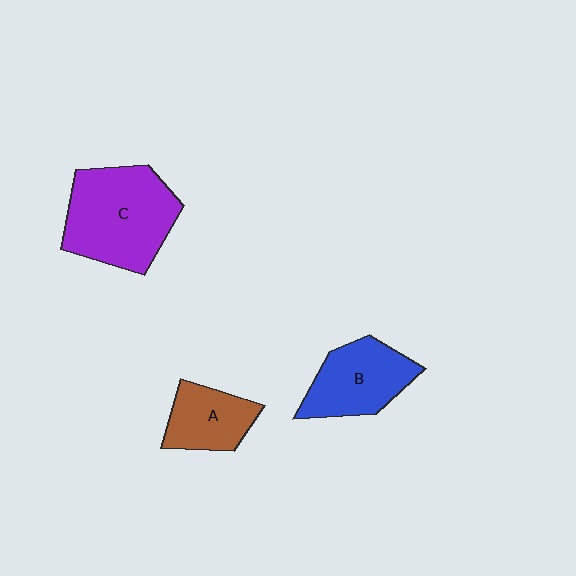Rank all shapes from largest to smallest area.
From largest to smallest: C (purple), B (blue), A (brown).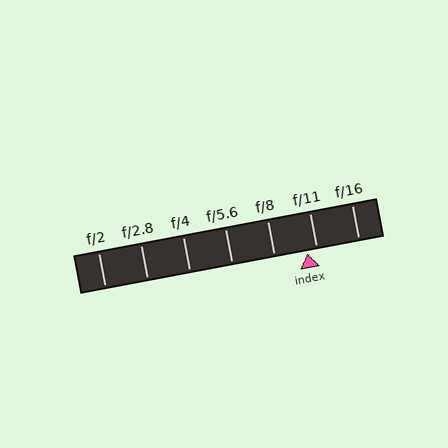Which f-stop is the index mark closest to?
The index mark is closest to f/11.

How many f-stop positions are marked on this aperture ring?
There are 7 f-stop positions marked.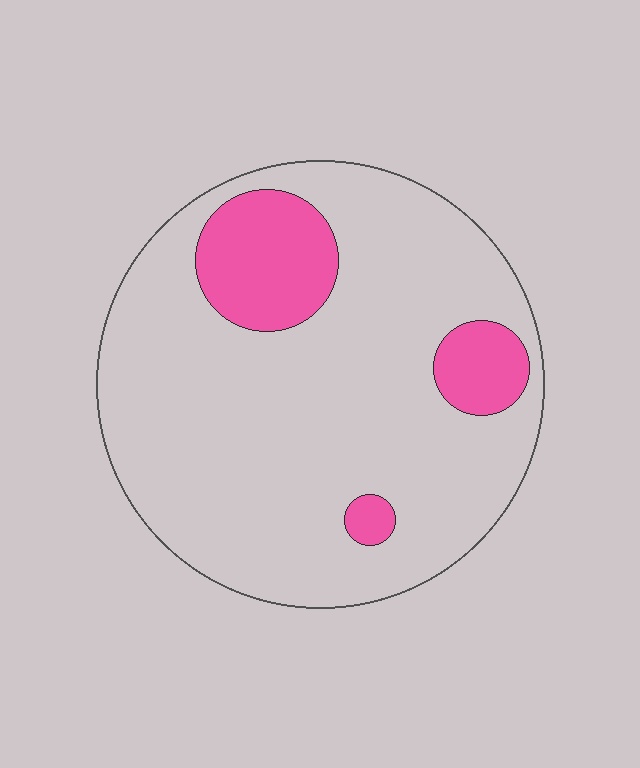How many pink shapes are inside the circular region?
3.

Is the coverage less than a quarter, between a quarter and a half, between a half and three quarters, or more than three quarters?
Less than a quarter.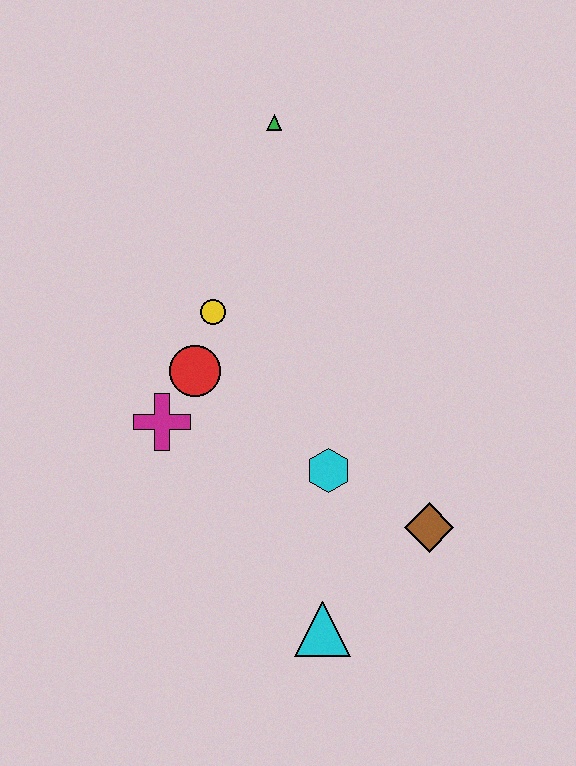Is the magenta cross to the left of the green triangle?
Yes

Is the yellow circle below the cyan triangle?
No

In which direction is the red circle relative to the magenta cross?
The red circle is above the magenta cross.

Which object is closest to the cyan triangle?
The brown diamond is closest to the cyan triangle.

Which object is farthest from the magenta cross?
The green triangle is farthest from the magenta cross.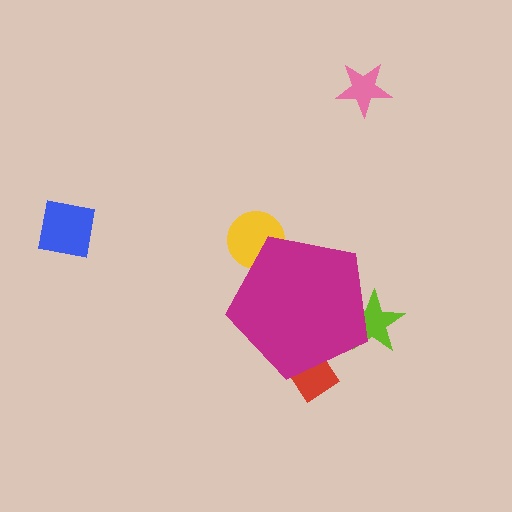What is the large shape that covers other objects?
A magenta pentagon.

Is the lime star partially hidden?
Yes, the lime star is partially hidden behind the magenta pentagon.